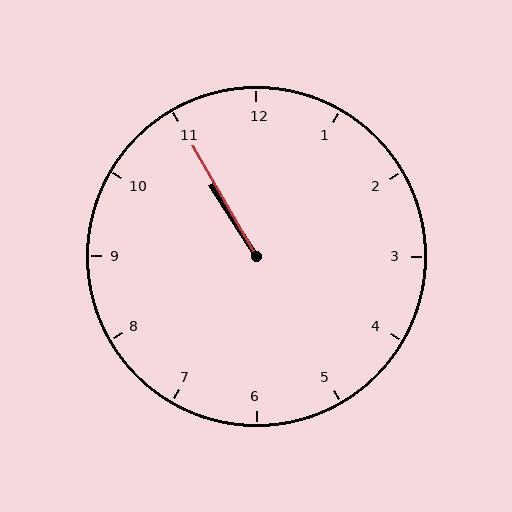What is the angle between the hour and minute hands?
Approximately 2 degrees.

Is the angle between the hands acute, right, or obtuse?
It is acute.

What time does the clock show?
10:55.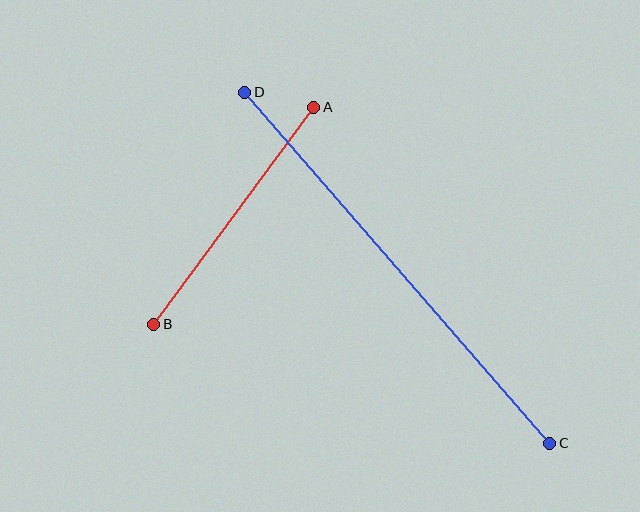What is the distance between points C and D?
The distance is approximately 465 pixels.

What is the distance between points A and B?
The distance is approximately 270 pixels.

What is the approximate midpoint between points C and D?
The midpoint is at approximately (397, 268) pixels.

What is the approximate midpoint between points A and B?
The midpoint is at approximately (234, 216) pixels.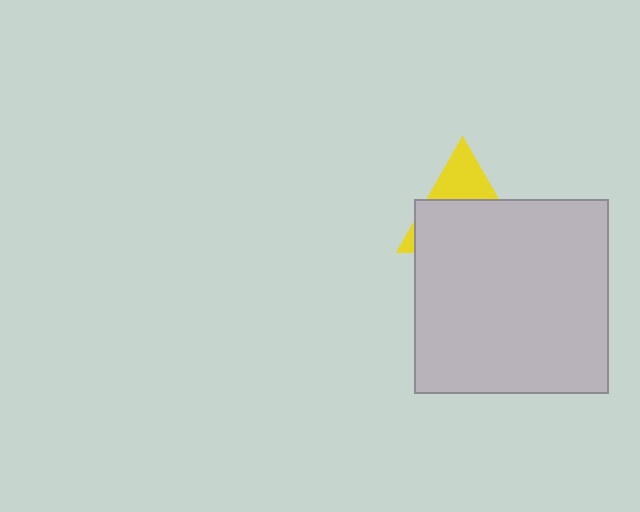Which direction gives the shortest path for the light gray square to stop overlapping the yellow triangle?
Moving down gives the shortest separation.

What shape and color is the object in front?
The object in front is a light gray square.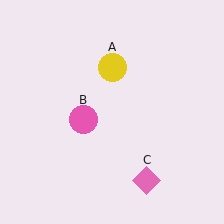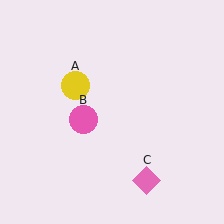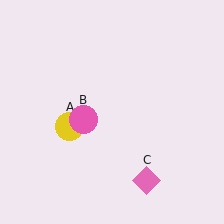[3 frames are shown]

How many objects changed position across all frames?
1 object changed position: yellow circle (object A).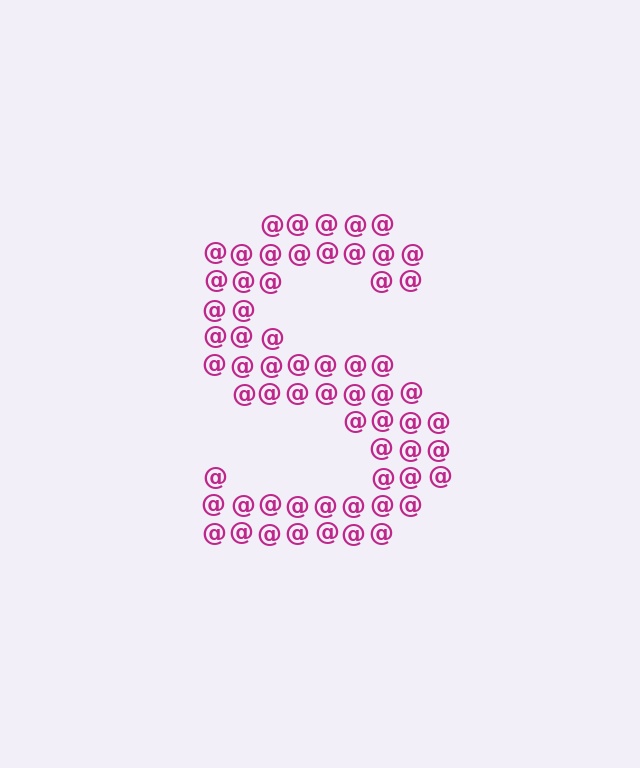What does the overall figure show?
The overall figure shows the letter S.